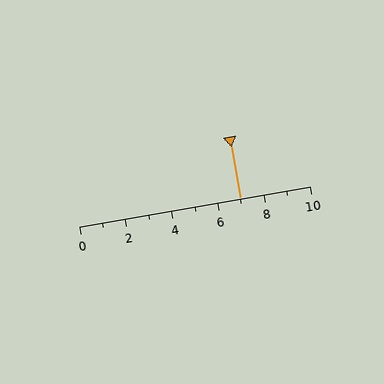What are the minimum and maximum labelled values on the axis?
The axis runs from 0 to 10.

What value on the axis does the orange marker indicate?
The marker indicates approximately 7.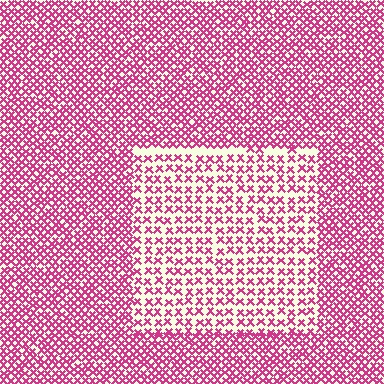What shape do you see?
I see a rectangle.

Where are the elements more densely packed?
The elements are more densely packed outside the rectangle boundary.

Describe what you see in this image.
The image contains small magenta elements arranged at two different densities. A rectangle-shaped region is visible where the elements are less densely packed than the surrounding area.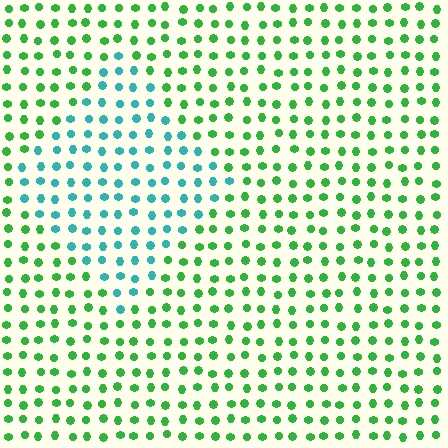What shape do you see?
I see a diamond.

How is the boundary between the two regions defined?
The boundary is defined purely by a slight shift in hue (about 51 degrees). Spacing, size, and orientation are identical on both sides.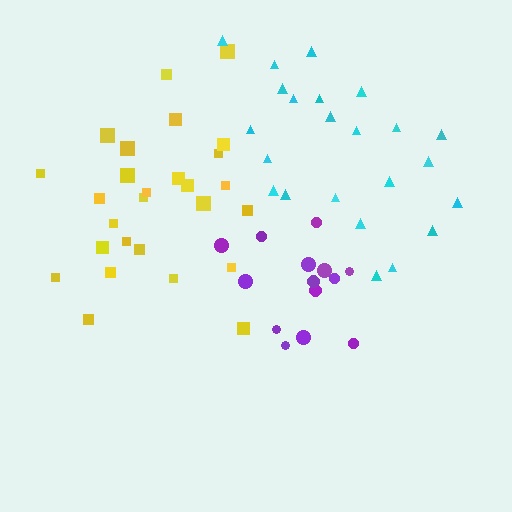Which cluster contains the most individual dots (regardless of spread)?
Yellow (27).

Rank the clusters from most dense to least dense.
cyan, purple, yellow.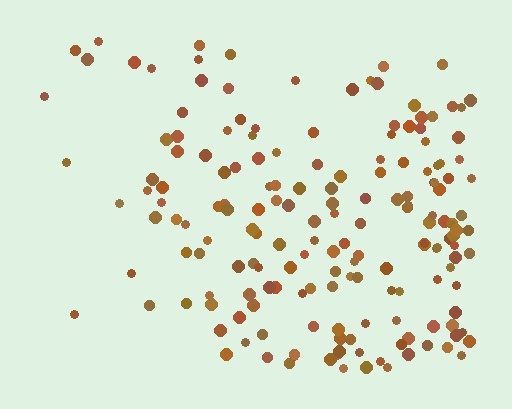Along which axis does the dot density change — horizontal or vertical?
Horizontal.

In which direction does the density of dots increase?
From left to right, with the right side densest.